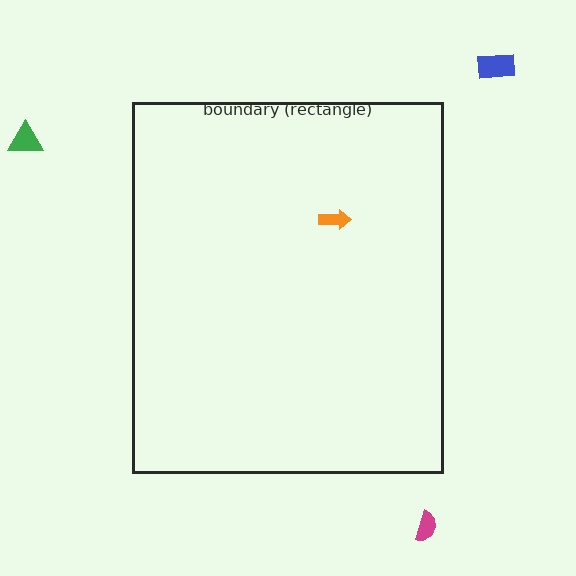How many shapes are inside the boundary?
1 inside, 3 outside.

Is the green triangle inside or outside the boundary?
Outside.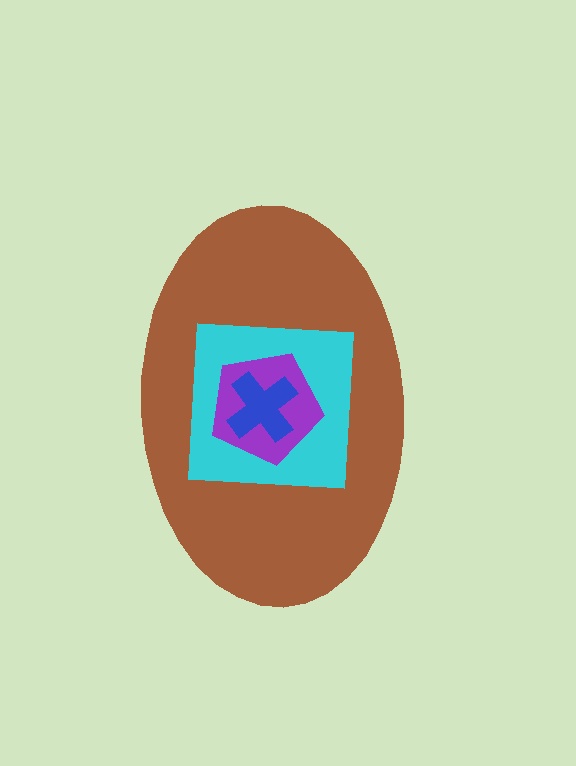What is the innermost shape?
The blue cross.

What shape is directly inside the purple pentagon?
The blue cross.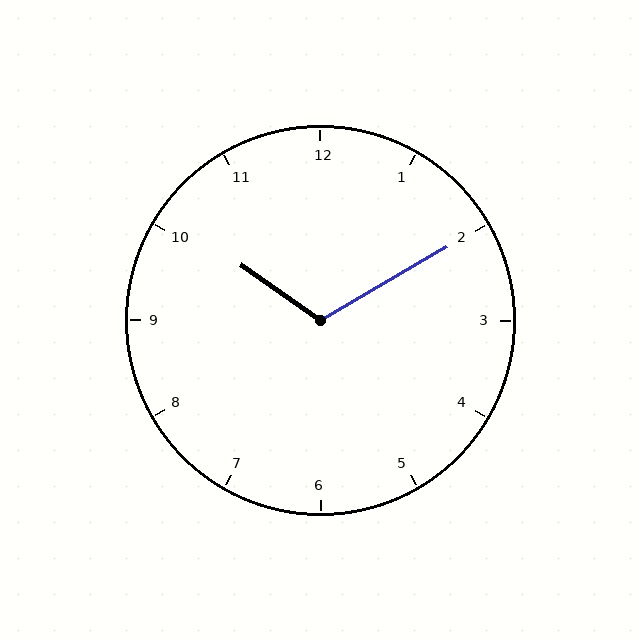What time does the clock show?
10:10.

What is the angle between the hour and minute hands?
Approximately 115 degrees.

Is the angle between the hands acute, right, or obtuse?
It is obtuse.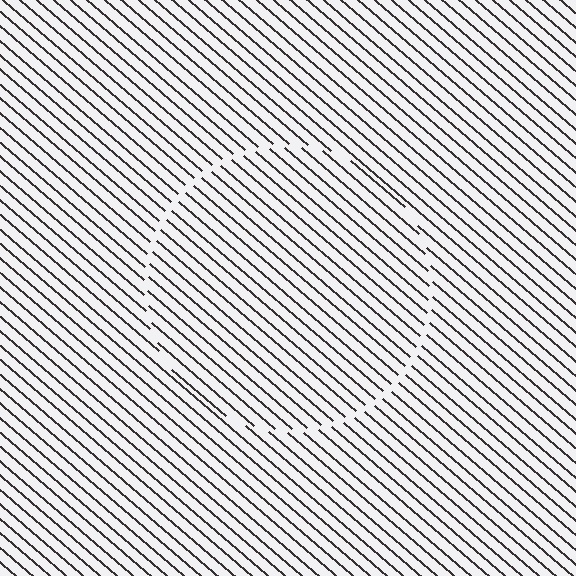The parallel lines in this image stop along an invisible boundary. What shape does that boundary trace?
An illusory circle. The interior of the shape contains the same grating, shifted by half a period — the contour is defined by the phase discontinuity where line-ends from the inner and outer gratings abut.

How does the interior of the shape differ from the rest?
The interior of the shape contains the same grating, shifted by half a period — the contour is defined by the phase discontinuity where line-ends from the inner and outer gratings abut.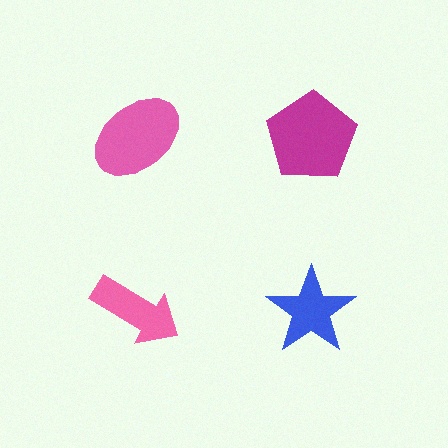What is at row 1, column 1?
A pink ellipse.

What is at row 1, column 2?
A magenta pentagon.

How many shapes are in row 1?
2 shapes.